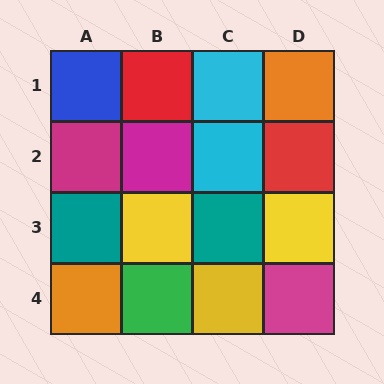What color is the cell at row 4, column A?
Orange.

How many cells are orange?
2 cells are orange.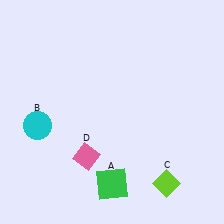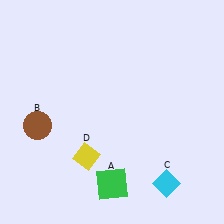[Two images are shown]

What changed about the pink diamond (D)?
In Image 1, D is pink. In Image 2, it changed to yellow.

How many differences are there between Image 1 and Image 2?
There are 3 differences between the two images.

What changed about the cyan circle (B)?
In Image 1, B is cyan. In Image 2, it changed to brown.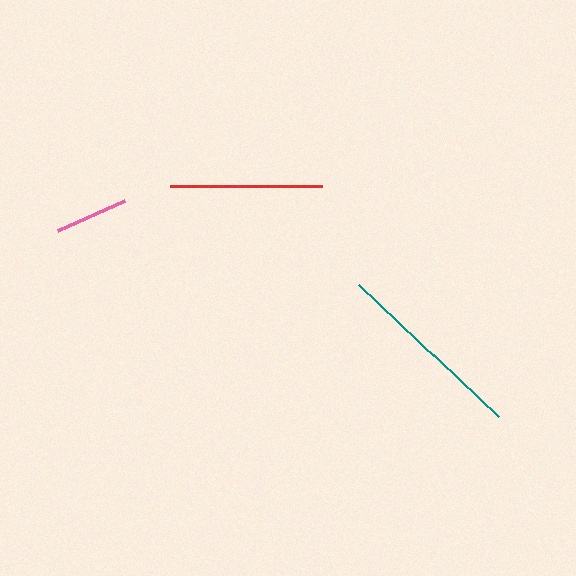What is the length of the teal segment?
The teal segment is approximately 194 pixels long.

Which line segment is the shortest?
The pink line is the shortest at approximately 73 pixels.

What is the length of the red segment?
The red segment is approximately 152 pixels long.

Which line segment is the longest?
The teal line is the longest at approximately 194 pixels.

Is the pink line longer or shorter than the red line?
The red line is longer than the pink line.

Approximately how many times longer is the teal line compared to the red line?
The teal line is approximately 1.3 times the length of the red line.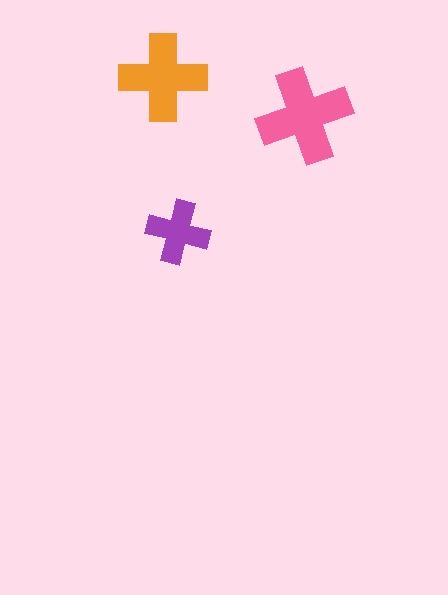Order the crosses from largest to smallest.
the pink one, the orange one, the purple one.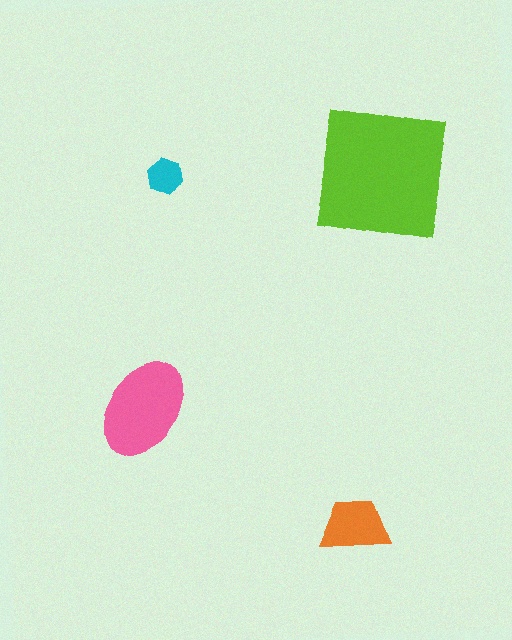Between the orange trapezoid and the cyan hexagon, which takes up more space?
The orange trapezoid.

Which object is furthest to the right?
The lime square is rightmost.